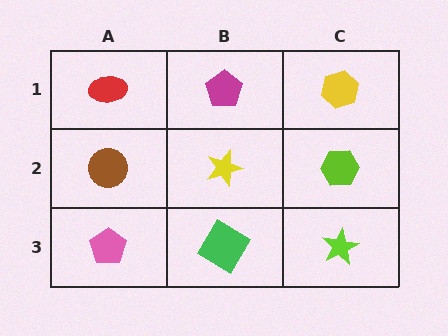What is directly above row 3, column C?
A lime hexagon.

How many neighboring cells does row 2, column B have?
4.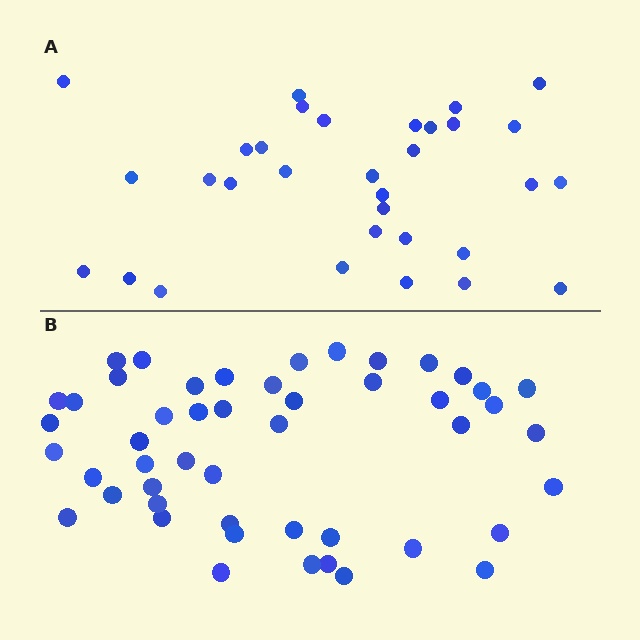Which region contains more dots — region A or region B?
Region B (the bottom region) has more dots.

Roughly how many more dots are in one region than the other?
Region B has approximately 15 more dots than region A.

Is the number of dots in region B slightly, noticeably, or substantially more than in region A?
Region B has substantially more. The ratio is roughly 1.5 to 1.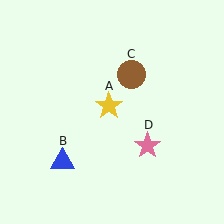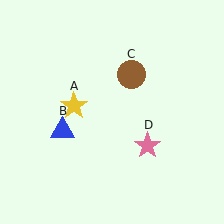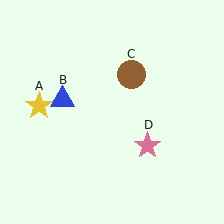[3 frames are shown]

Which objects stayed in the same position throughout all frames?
Brown circle (object C) and pink star (object D) remained stationary.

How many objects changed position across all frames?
2 objects changed position: yellow star (object A), blue triangle (object B).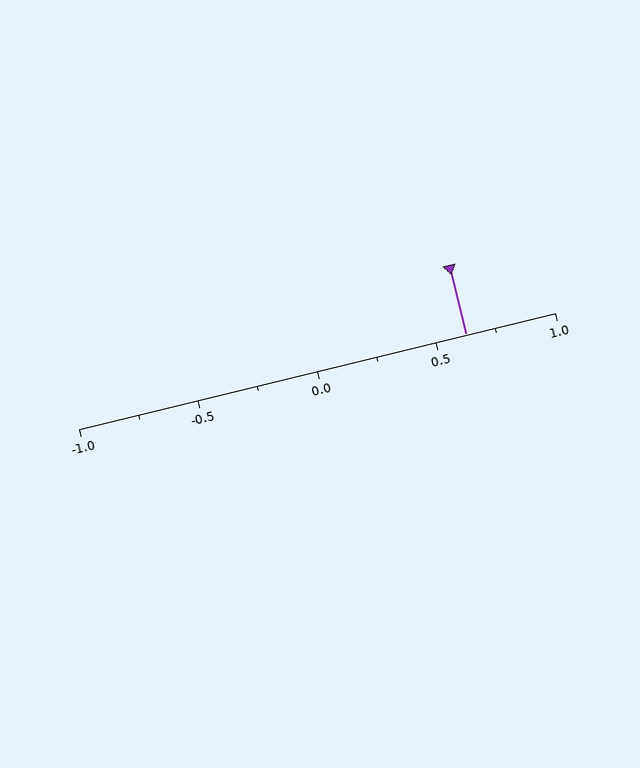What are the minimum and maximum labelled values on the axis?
The axis runs from -1.0 to 1.0.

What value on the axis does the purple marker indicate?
The marker indicates approximately 0.62.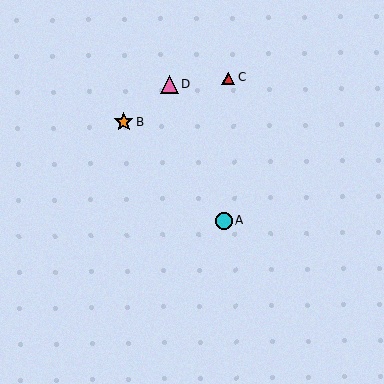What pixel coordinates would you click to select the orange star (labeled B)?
Click at (124, 122) to select the orange star B.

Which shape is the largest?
The orange star (labeled B) is the largest.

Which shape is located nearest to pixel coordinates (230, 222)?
The cyan circle (labeled A) at (224, 220) is nearest to that location.